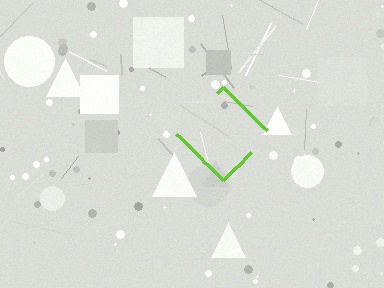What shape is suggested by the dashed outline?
The dashed outline suggests a diamond.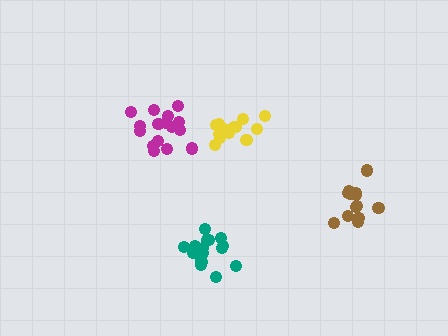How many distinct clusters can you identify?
There are 4 distinct clusters.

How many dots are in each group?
Group 1: 17 dots, Group 2: 16 dots, Group 3: 14 dots, Group 4: 13 dots (60 total).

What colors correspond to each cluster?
The clusters are colored: teal, magenta, yellow, brown.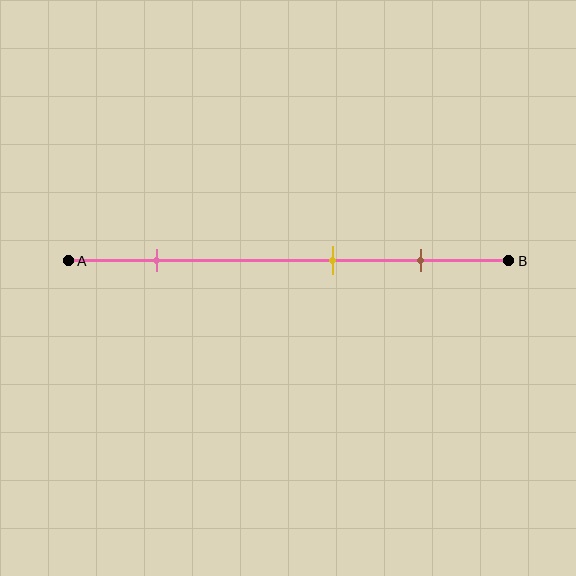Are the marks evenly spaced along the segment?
No, the marks are not evenly spaced.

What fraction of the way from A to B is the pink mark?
The pink mark is approximately 20% (0.2) of the way from A to B.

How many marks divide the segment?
There are 3 marks dividing the segment.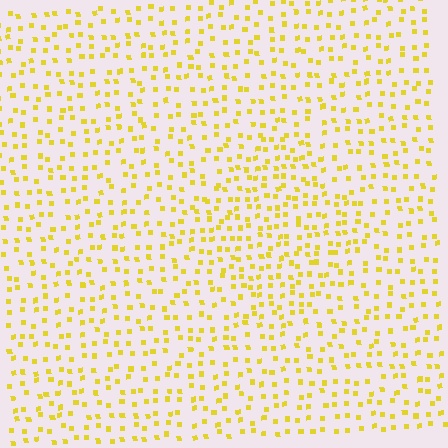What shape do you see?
I see a diamond.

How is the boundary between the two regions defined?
The boundary is defined by a change in element density (approximately 1.5x ratio). All elements are the same color, size, and shape.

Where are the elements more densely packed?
The elements are more densely packed inside the diamond boundary.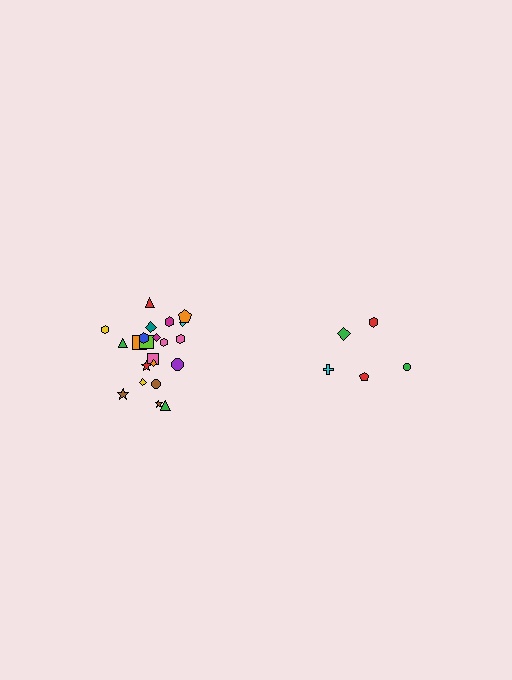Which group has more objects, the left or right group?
The left group.